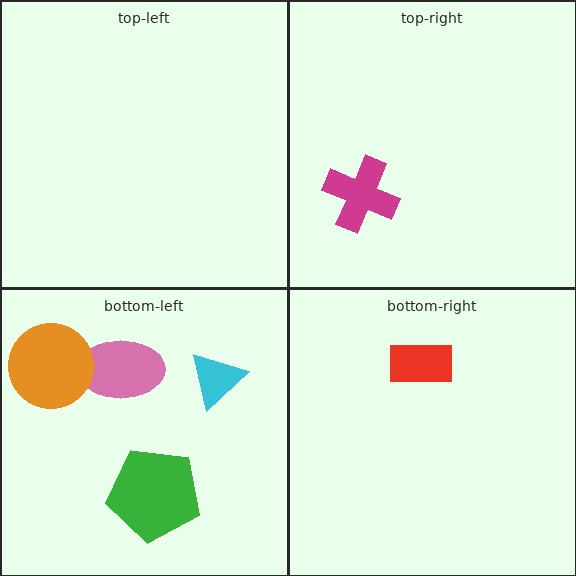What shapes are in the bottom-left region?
The pink ellipse, the orange circle, the green pentagon, the cyan triangle.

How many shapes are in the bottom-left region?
4.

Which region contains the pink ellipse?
The bottom-left region.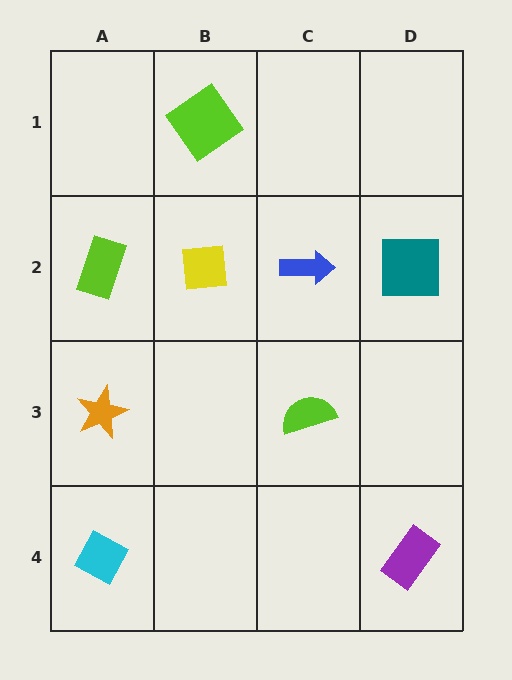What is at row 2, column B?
A yellow square.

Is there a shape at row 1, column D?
No, that cell is empty.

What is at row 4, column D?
A purple rectangle.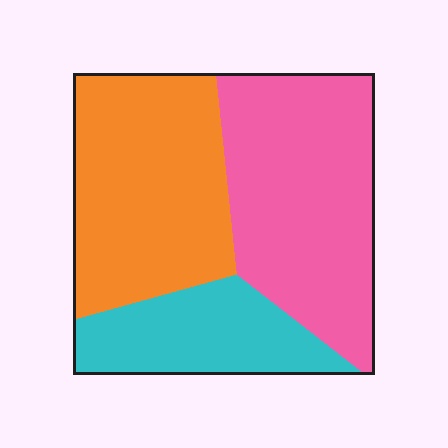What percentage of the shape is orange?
Orange covers about 40% of the shape.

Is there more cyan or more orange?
Orange.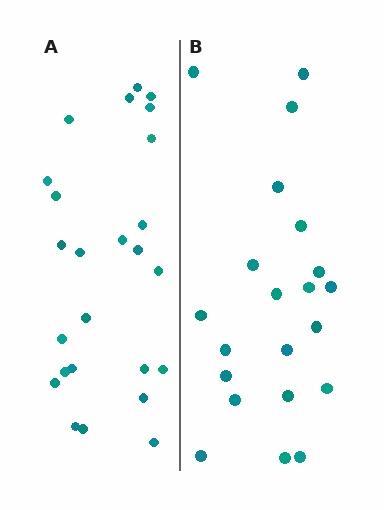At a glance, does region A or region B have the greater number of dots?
Region A (the left region) has more dots.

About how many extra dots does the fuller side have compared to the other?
Region A has about 4 more dots than region B.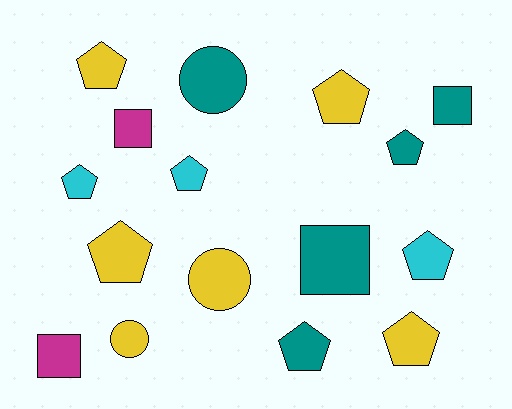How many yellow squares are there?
There are no yellow squares.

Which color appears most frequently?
Yellow, with 6 objects.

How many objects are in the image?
There are 16 objects.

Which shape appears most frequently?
Pentagon, with 9 objects.